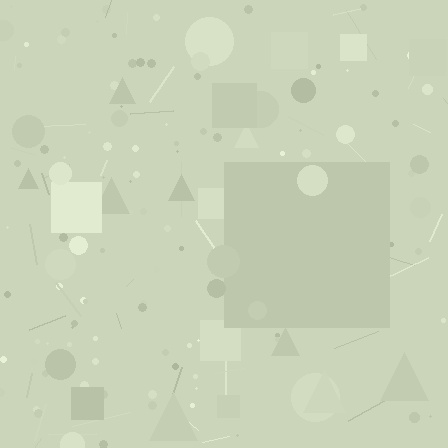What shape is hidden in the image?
A square is hidden in the image.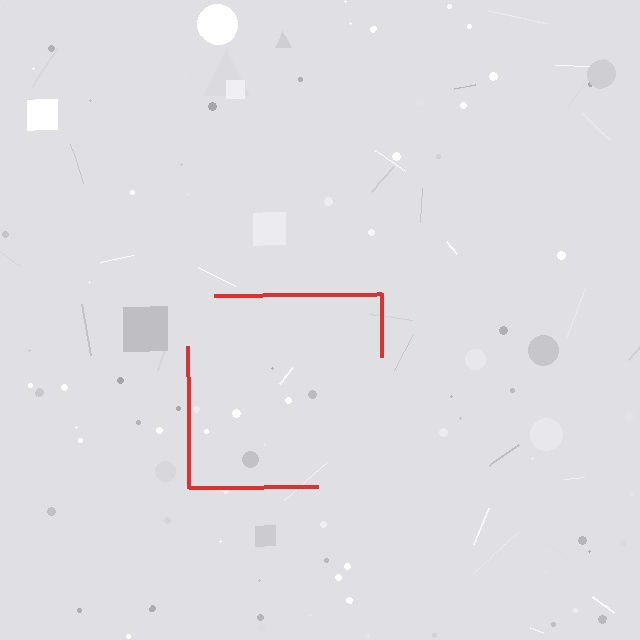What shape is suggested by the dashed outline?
The dashed outline suggests a square.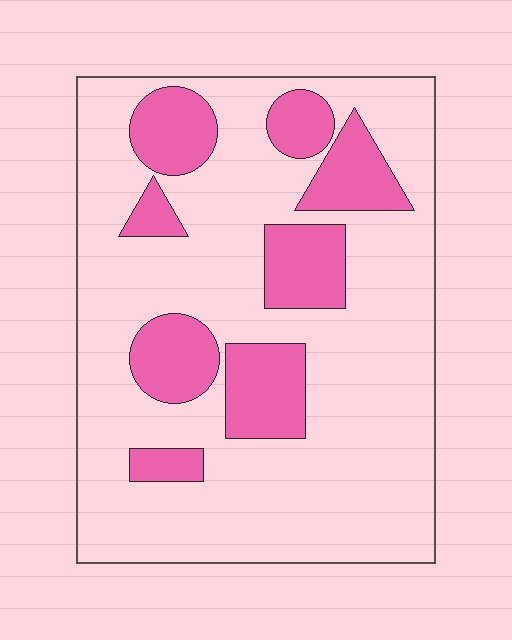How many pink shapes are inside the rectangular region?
8.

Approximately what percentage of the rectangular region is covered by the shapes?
Approximately 25%.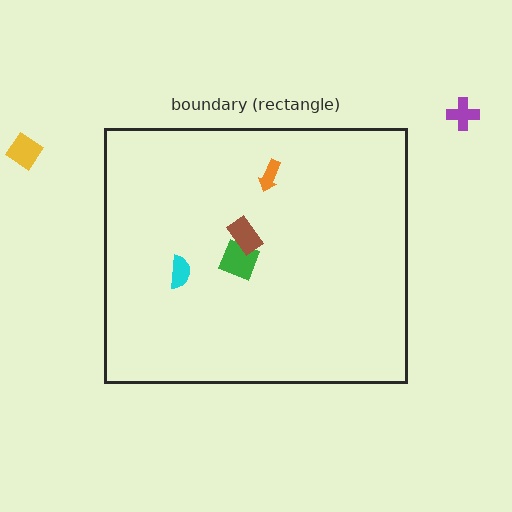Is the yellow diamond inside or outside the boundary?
Outside.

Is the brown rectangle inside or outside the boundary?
Inside.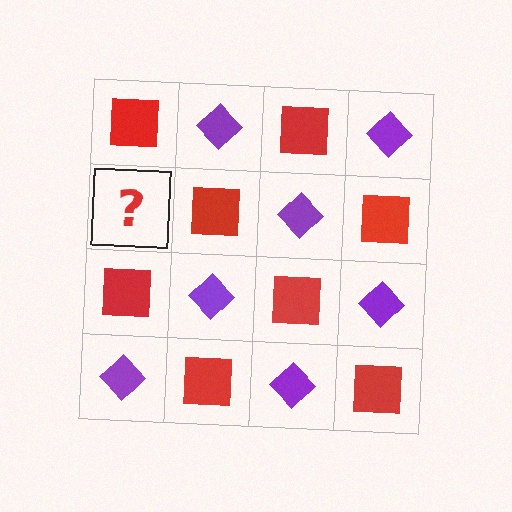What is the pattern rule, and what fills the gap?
The rule is that it alternates red square and purple diamond in a checkerboard pattern. The gap should be filled with a purple diamond.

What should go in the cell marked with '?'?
The missing cell should contain a purple diamond.